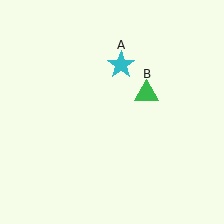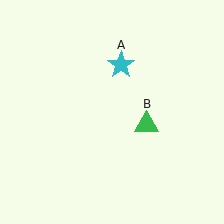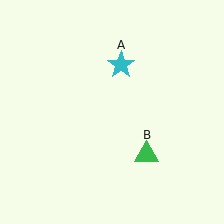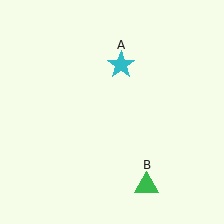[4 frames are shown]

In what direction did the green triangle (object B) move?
The green triangle (object B) moved down.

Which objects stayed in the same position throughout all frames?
Cyan star (object A) remained stationary.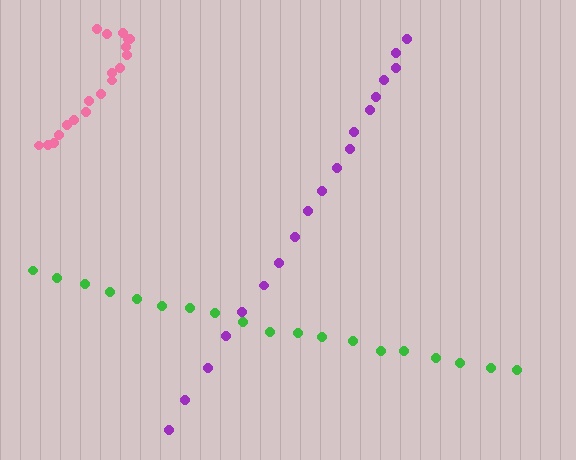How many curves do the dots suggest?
There are 3 distinct paths.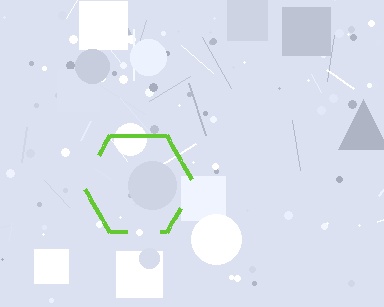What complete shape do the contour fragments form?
The contour fragments form a hexagon.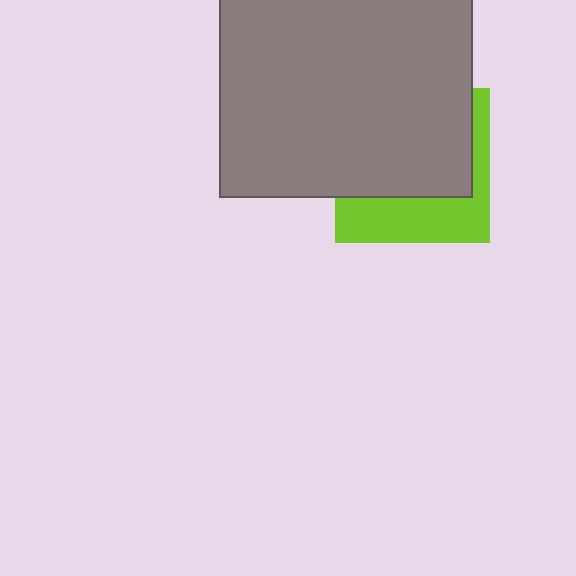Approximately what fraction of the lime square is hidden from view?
Roughly 63% of the lime square is hidden behind the gray rectangle.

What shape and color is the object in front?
The object in front is a gray rectangle.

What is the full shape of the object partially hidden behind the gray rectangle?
The partially hidden object is a lime square.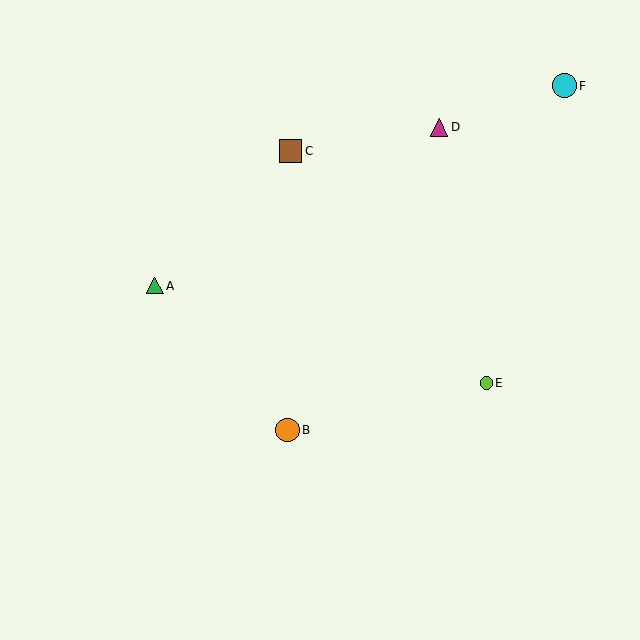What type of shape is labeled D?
Shape D is a magenta triangle.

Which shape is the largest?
The cyan circle (labeled F) is the largest.